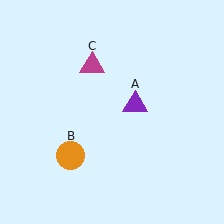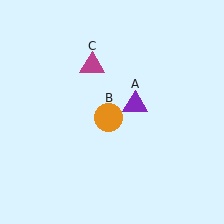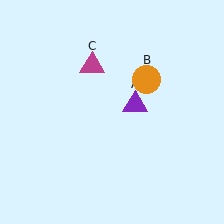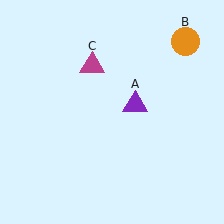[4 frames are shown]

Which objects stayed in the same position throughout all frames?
Purple triangle (object A) and magenta triangle (object C) remained stationary.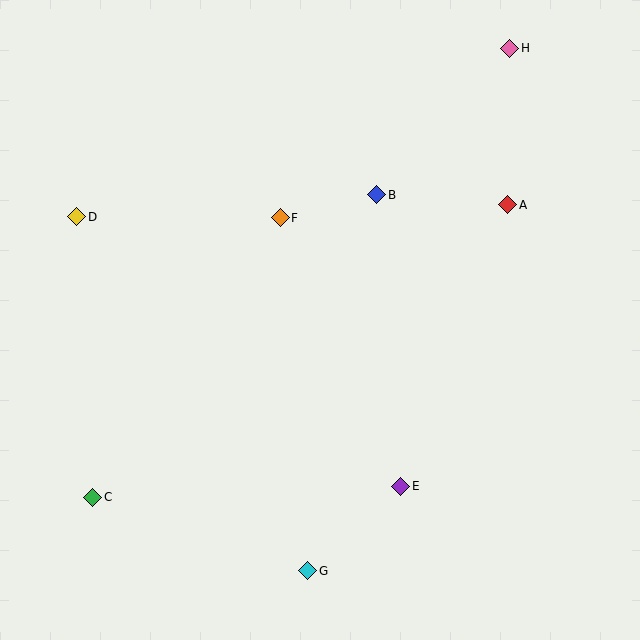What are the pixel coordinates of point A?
Point A is at (508, 205).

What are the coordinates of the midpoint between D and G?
The midpoint between D and G is at (192, 394).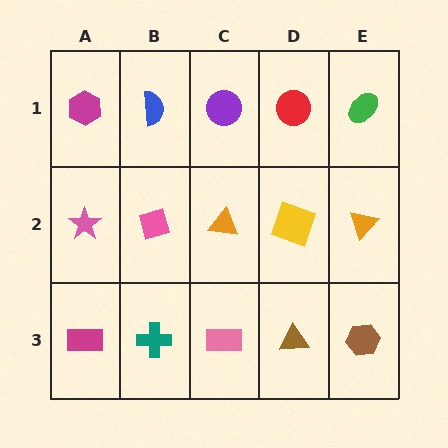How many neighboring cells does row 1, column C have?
3.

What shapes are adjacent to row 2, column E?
A green ellipse (row 1, column E), a brown hexagon (row 3, column E), a yellow square (row 2, column D).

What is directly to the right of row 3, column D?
A brown hexagon.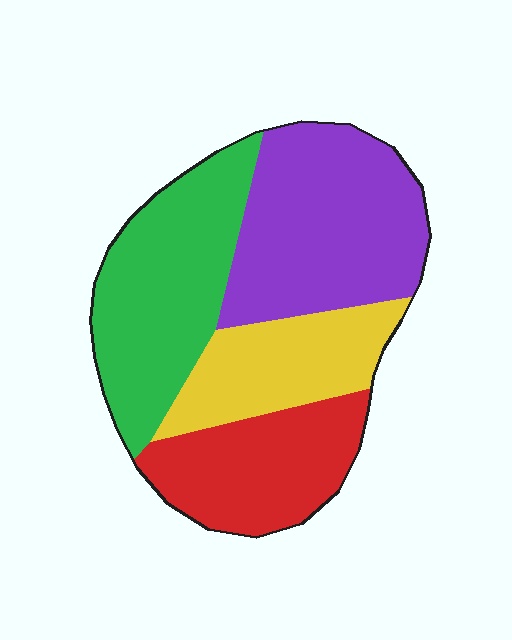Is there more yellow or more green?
Green.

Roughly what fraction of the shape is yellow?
Yellow covers around 20% of the shape.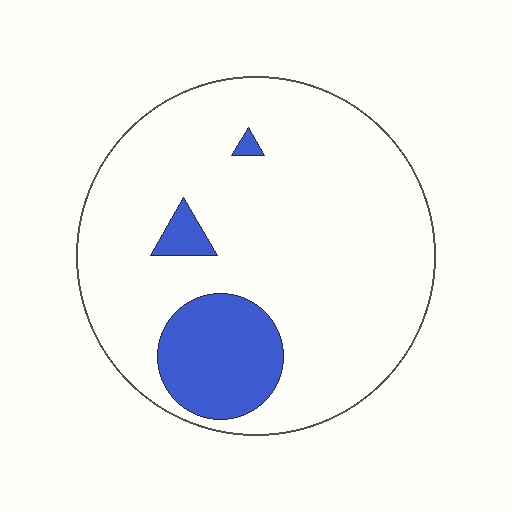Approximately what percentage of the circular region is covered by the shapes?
Approximately 15%.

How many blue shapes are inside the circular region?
3.